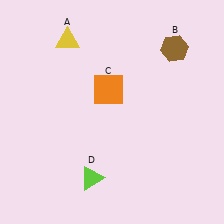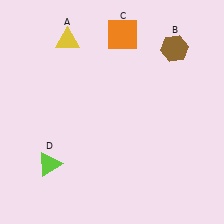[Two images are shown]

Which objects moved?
The objects that moved are: the orange square (C), the lime triangle (D).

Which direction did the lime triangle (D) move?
The lime triangle (D) moved left.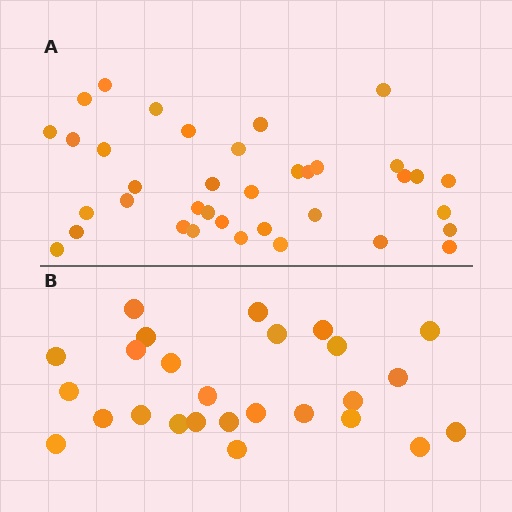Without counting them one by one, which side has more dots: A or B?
Region A (the top region) has more dots.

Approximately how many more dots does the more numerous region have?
Region A has roughly 12 or so more dots than region B.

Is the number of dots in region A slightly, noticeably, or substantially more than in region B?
Region A has noticeably more, but not dramatically so. The ratio is roughly 1.4 to 1.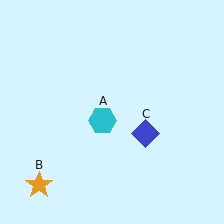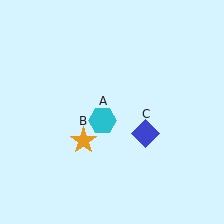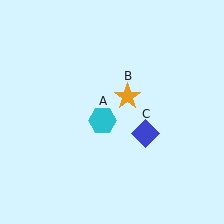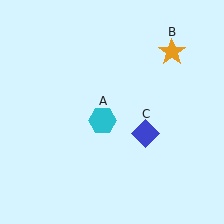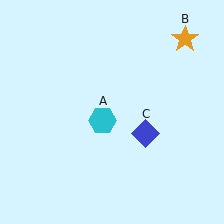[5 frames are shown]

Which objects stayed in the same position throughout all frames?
Cyan hexagon (object A) and blue diamond (object C) remained stationary.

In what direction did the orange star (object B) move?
The orange star (object B) moved up and to the right.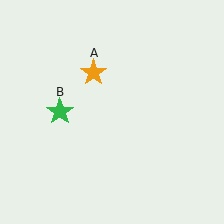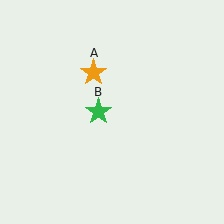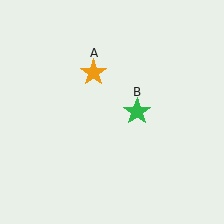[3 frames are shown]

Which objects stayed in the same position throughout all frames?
Orange star (object A) remained stationary.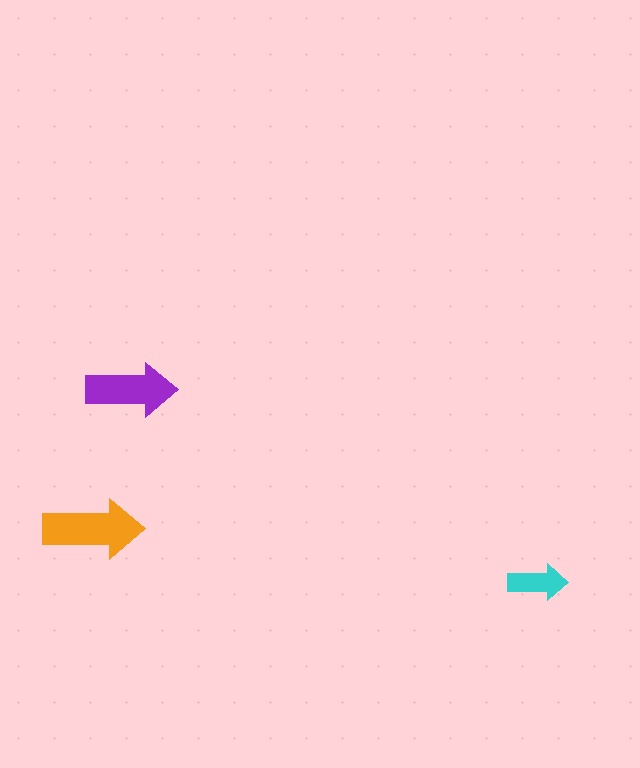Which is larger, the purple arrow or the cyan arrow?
The purple one.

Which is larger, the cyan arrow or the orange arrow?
The orange one.